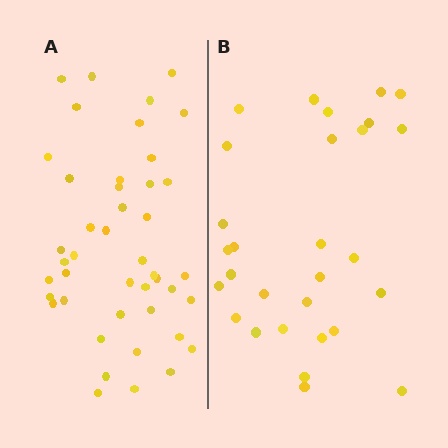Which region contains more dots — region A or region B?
Region A (the left region) has more dots.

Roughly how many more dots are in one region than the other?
Region A has approximately 15 more dots than region B.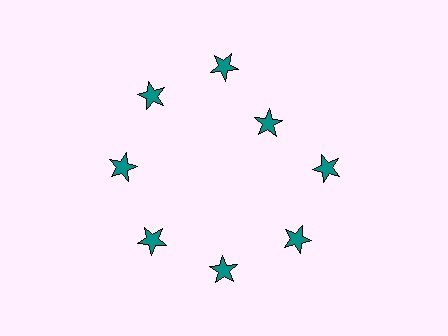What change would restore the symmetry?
The symmetry would be restored by moving it outward, back onto the ring so that all 8 stars sit at equal angles and equal distance from the center.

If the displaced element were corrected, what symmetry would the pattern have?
It would have 8-fold rotational symmetry — the pattern would map onto itself every 45 degrees.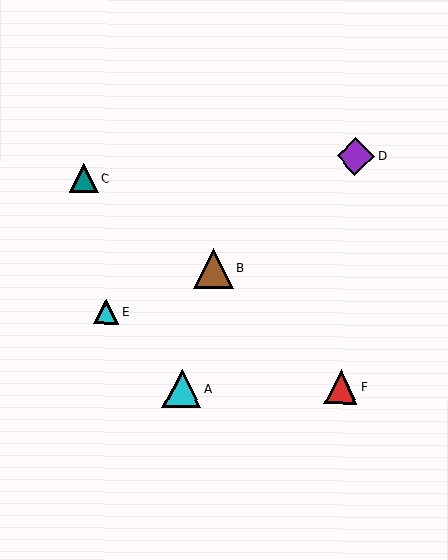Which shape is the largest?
The brown triangle (labeled B) is the largest.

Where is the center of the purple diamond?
The center of the purple diamond is at (355, 156).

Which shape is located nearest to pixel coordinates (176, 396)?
The cyan triangle (labeled A) at (182, 389) is nearest to that location.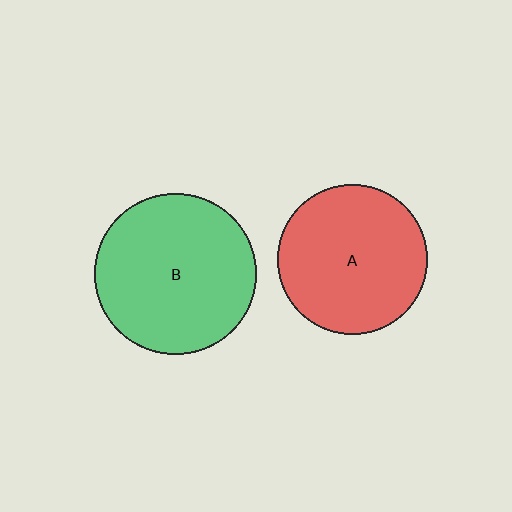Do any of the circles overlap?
No, none of the circles overlap.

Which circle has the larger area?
Circle B (green).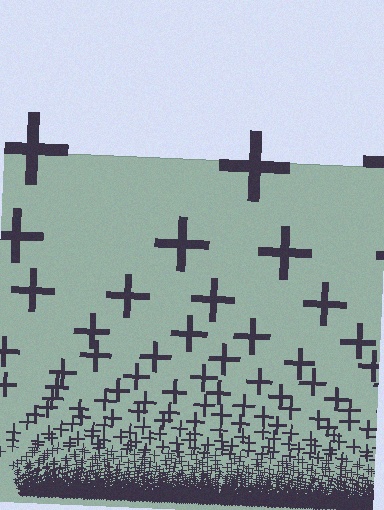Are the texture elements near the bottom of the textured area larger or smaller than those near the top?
Smaller. The gradient is inverted — elements near the bottom are smaller and denser.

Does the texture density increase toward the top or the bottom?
Density increases toward the bottom.